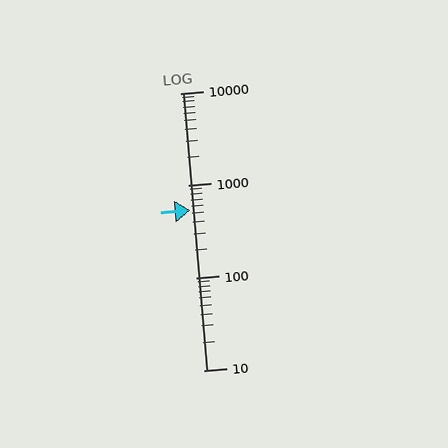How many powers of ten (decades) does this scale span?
The scale spans 3 decades, from 10 to 10000.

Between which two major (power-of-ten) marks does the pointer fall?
The pointer is between 100 and 1000.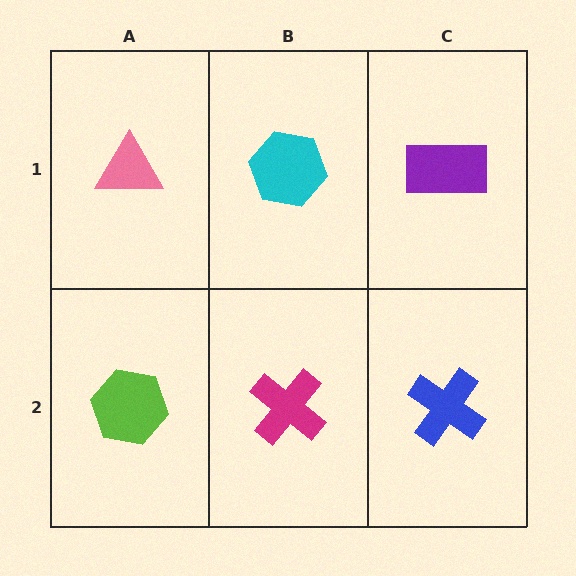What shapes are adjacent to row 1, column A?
A lime hexagon (row 2, column A), a cyan hexagon (row 1, column B).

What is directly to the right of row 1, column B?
A purple rectangle.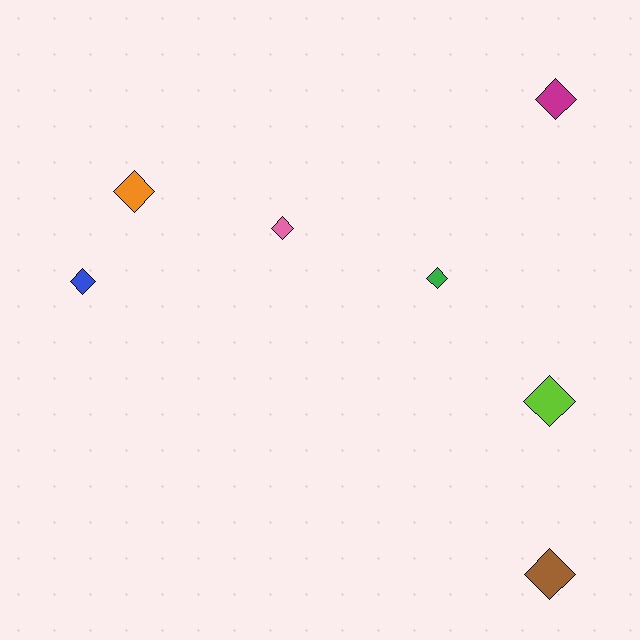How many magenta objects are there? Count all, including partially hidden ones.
There is 1 magenta object.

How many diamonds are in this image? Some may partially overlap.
There are 7 diamonds.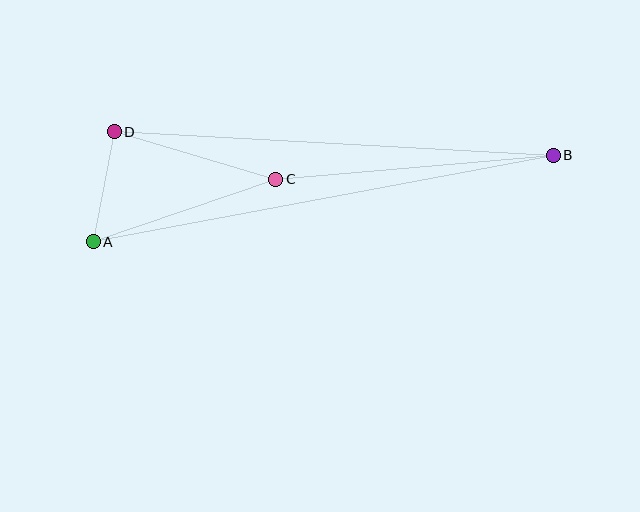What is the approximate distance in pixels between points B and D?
The distance between B and D is approximately 439 pixels.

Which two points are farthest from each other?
Points A and B are farthest from each other.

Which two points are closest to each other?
Points A and D are closest to each other.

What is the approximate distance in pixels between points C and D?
The distance between C and D is approximately 168 pixels.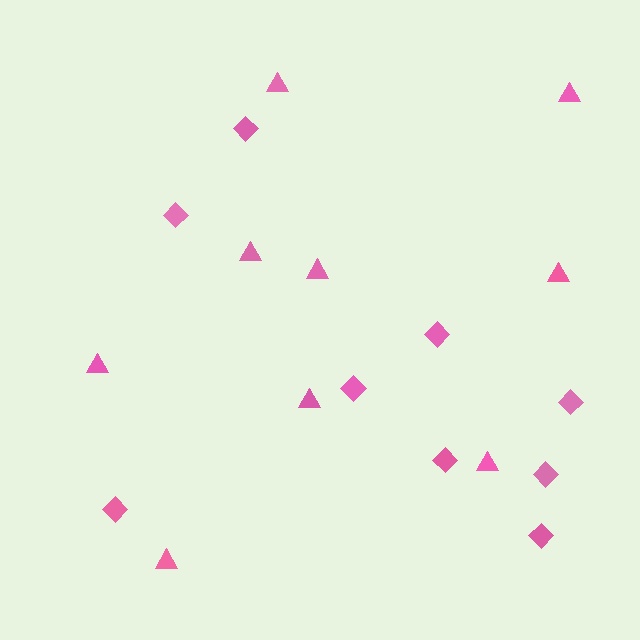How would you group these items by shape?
There are 2 groups: one group of triangles (9) and one group of diamonds (9).